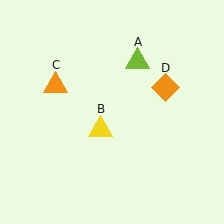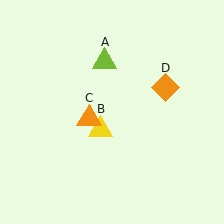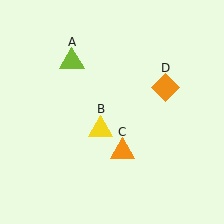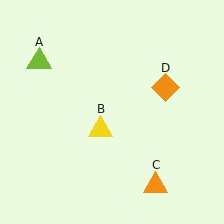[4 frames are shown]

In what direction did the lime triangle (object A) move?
The lime triangle (object A) moved left.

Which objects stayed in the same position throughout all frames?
Yellow triangle (object B) and orange diamond (object D) remained stationary.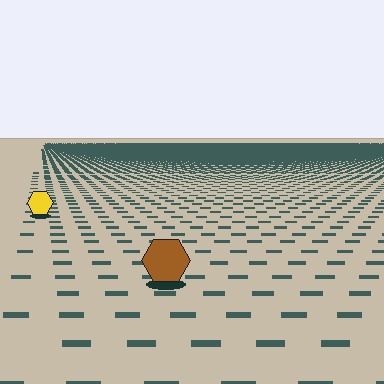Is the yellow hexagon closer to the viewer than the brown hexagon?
No. The brown hexagon is closer — you can tell from the texture gradient: the ground texture is coarser near it.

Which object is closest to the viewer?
The brown hexagon is closest. The texture marks near it are larger and more spread out.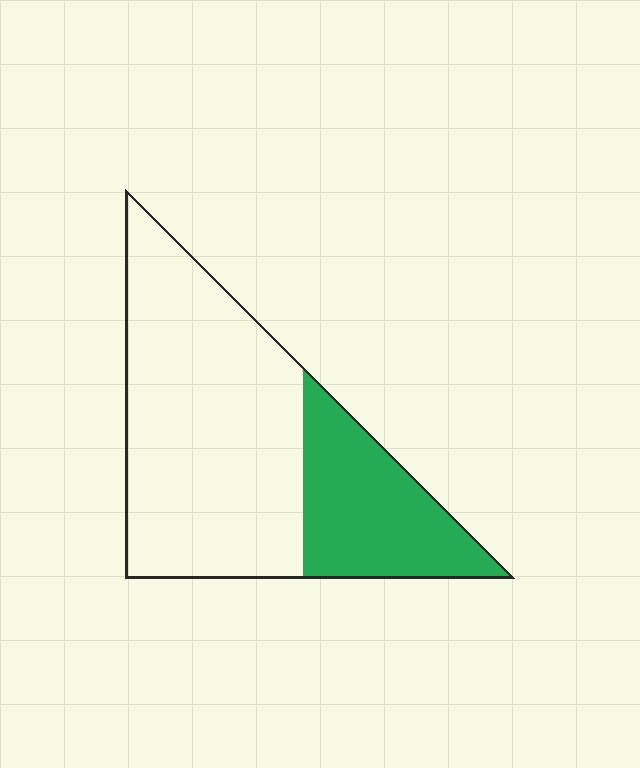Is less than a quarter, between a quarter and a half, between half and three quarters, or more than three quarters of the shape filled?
Between a quarter and a half.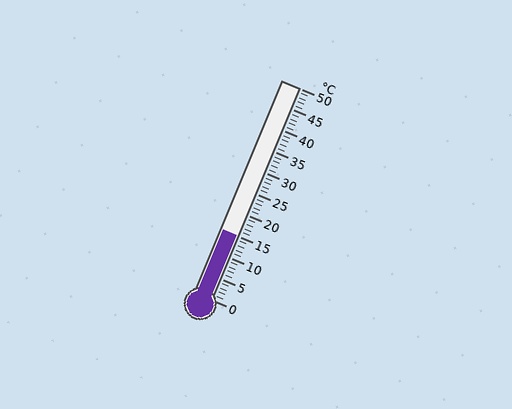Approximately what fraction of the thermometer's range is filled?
The thermometer is filled to approximately 30% of its range.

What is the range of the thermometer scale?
The thermometer scale ranges from 0°C to 50°C.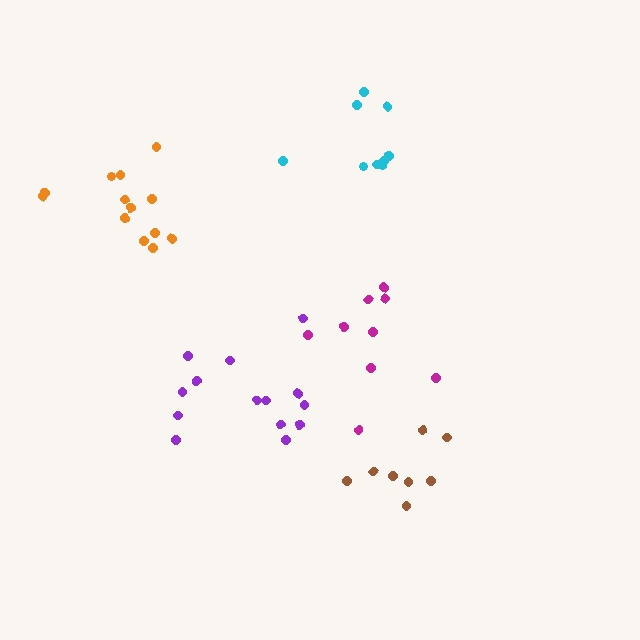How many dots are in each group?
Group 1: 9 dots, Group 2: 8 dots, Group 3: 9 dots, Group 4: 14 dots, Group 5: 13 dots (53 total).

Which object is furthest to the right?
The brown cluster is rightmost.